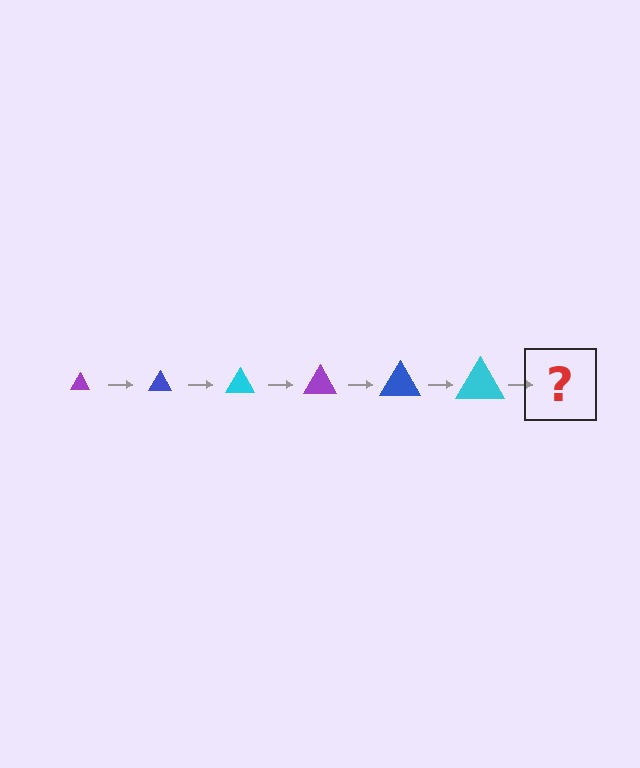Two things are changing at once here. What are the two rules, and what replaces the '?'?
The two rules are that the triangle grows larger each step and the color cycles through purple, blue, and cyan. The '?' should be a purple triangle, larger than the previous one.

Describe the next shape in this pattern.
It should be a purple triangle, larger than the previous one.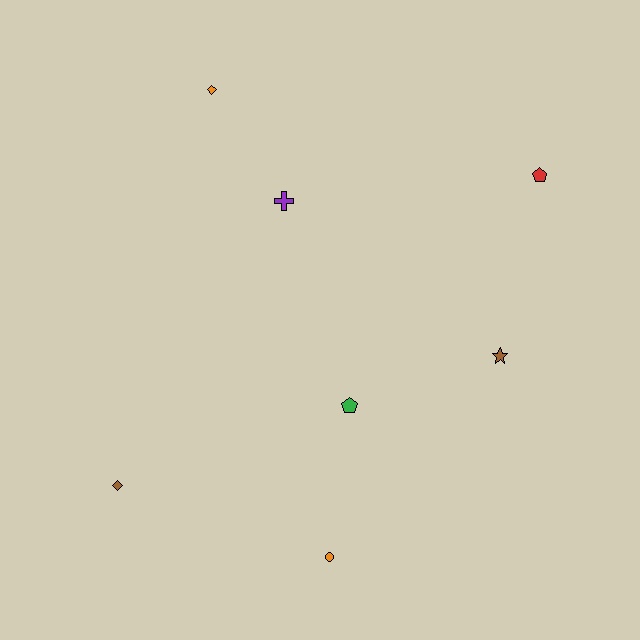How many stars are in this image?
There is 1 star.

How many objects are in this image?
There are 7 objects.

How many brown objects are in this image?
There are 2 brown objects.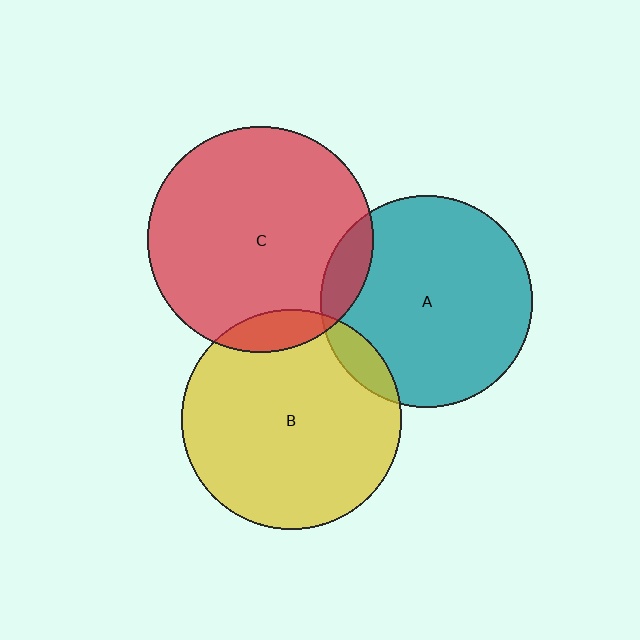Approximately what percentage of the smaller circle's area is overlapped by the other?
Approximately 10%.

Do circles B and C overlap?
Yes.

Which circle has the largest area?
Circle C (red).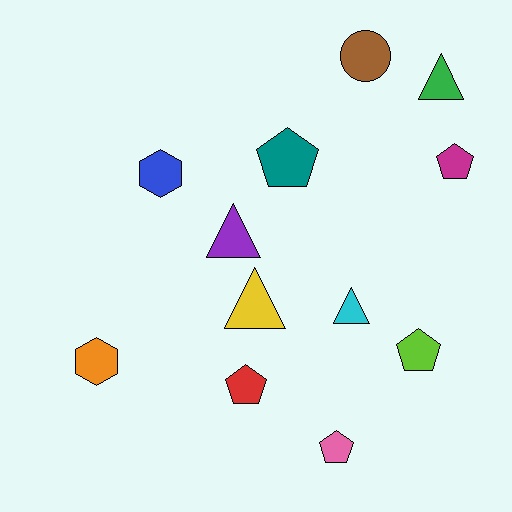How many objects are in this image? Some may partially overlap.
There are 12 objects.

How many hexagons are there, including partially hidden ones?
There are 2 hexagons.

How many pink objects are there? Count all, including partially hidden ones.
There is 1 pink object.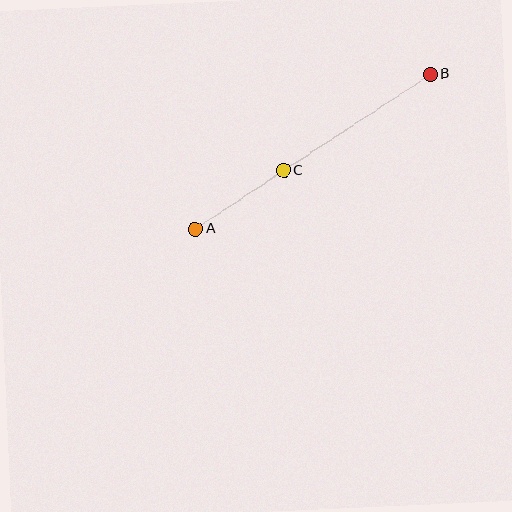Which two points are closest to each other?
Points A and C are closest to each other.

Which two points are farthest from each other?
Points A and B are farthest from each other.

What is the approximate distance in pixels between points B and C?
The distance between B and C is approximately 176 pixels.